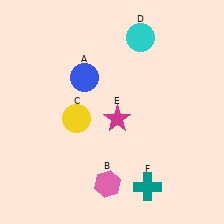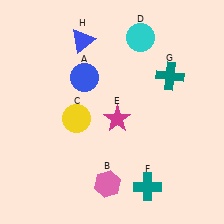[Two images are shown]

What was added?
A teal cross (G), a blue triangle (H) were added in Image 2.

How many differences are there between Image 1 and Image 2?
There are 2 differences between the two images.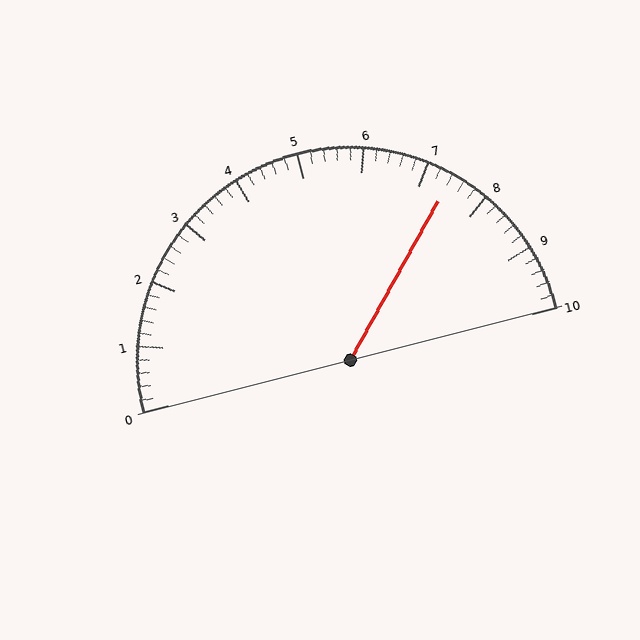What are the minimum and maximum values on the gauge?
The gauge ranges from 0 to 10.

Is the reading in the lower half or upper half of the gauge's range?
The reading is in the upper half of the range (0 to 10).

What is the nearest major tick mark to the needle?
The nearest major tick mark is 7.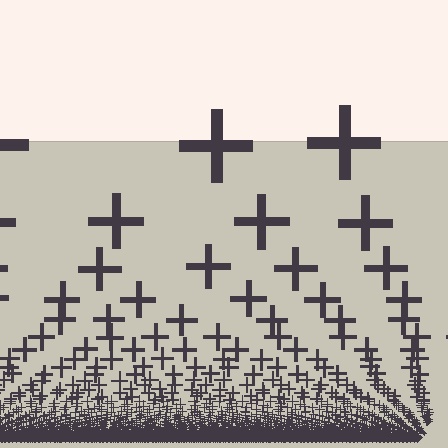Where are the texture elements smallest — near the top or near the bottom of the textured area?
Near the bottom.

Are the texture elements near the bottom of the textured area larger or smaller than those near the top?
Smaller. The gradient is inverted — elements near the bottom are smaller and denser.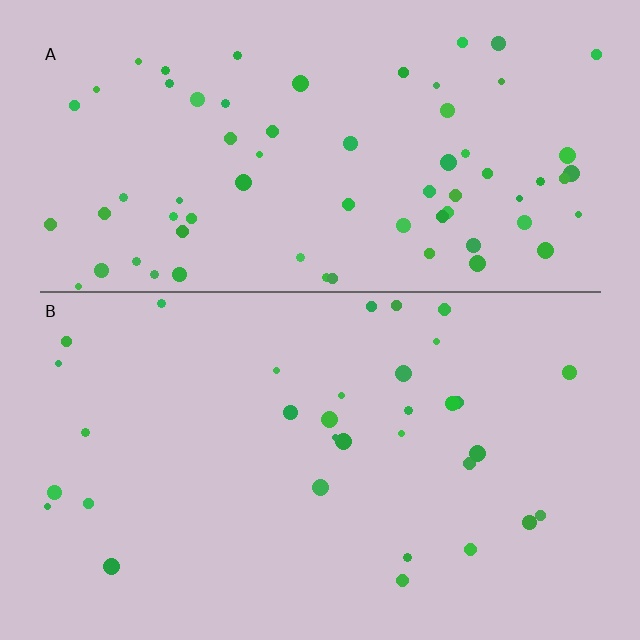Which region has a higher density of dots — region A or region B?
A (the top).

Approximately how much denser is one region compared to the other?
Approximately 2.1× — region A over region B.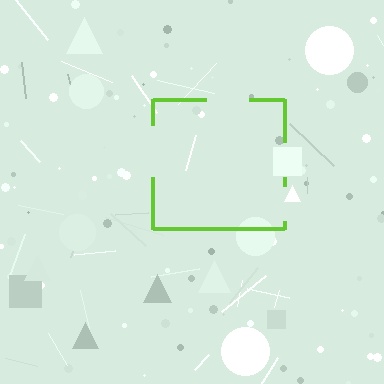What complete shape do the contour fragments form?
The contour fragments form a square.